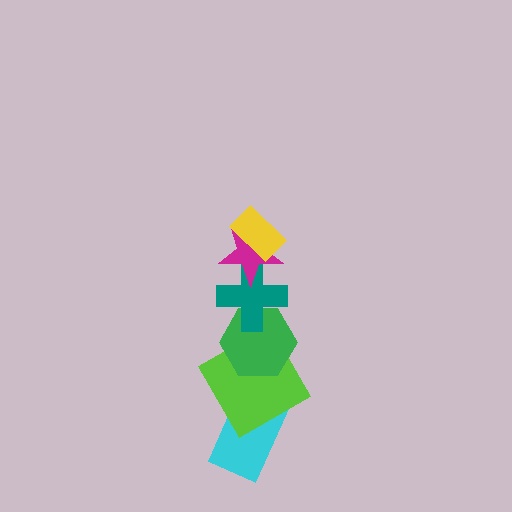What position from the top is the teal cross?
The teal cross is 3rd from the top.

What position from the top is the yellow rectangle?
The yellow rectangle is 1st from the top.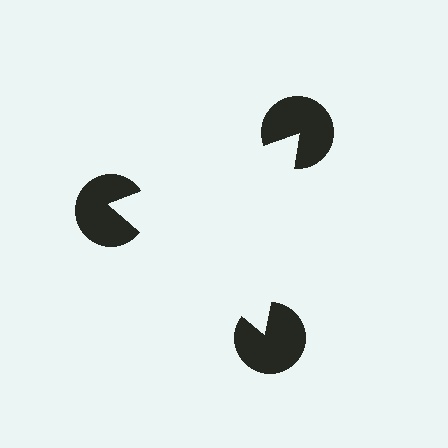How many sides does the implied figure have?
3 sides.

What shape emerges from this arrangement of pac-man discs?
An illusory triangle — its edges are inferred from the aligned wedge cuts in the pac-man discs, not physically drawn.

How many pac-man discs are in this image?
There are 3 — one at each vertex of the illusory triangle.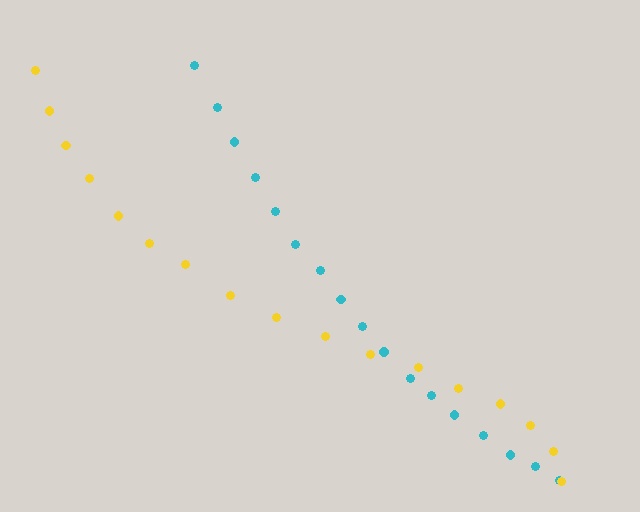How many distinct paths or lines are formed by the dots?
There are 2 distinct paths.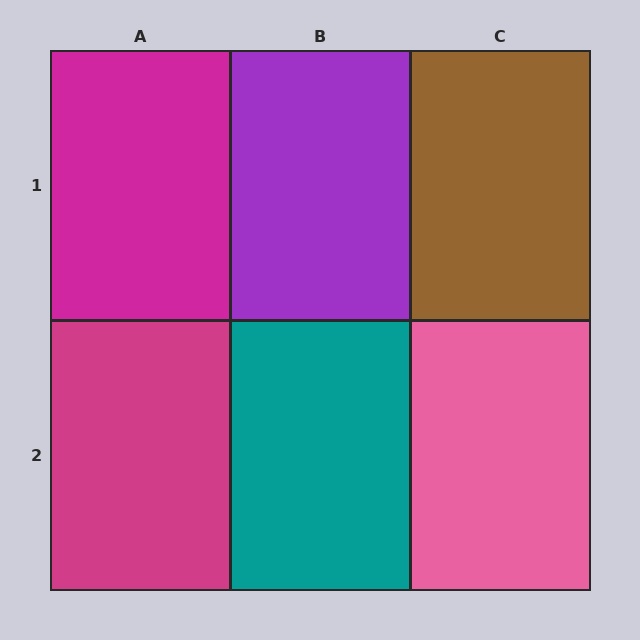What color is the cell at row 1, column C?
Brown.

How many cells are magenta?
2 cells are magenta.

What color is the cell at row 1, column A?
Magenta.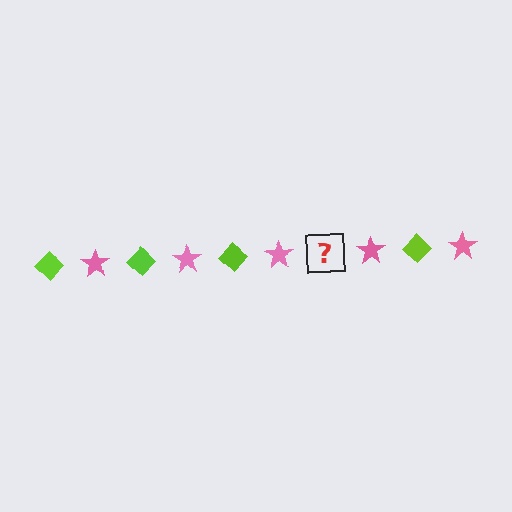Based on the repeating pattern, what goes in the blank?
The blank should be a lime diamond.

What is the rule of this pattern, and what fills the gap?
The rule is that the pattern alternates between lime diamond and pink star. The gap should be filled with a lime diamond.